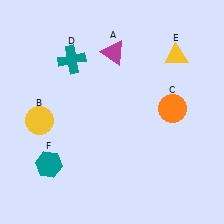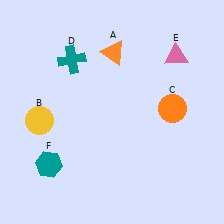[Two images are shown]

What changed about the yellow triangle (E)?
In Image 1, E is yellow. In Image 2, it changed to pink.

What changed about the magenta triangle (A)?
In Image 1, A is magenta. In Image 2, it changed to orange.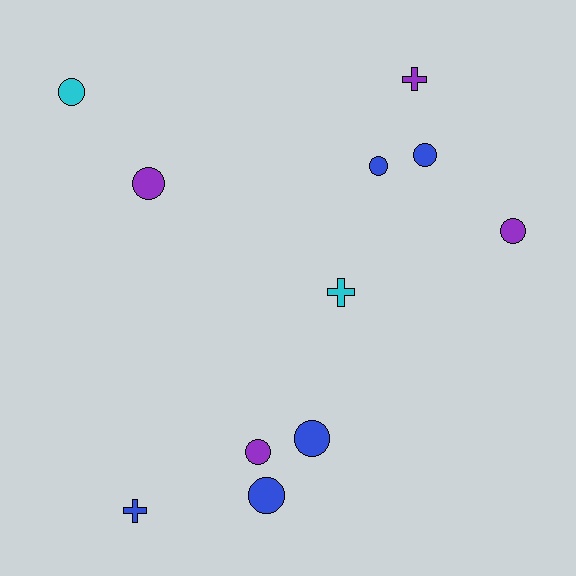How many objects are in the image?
There are 11 objects.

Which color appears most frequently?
Blue, with 5 objects.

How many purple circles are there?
There are 3 purple circles.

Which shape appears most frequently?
Circle, with 8 objects.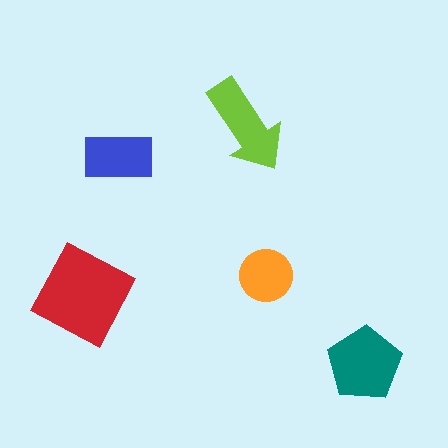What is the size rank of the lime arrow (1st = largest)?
3rd.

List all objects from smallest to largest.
The orange circle, the blue rectangle, the lime arrow, the teal pentagon, the red square.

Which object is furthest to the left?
The red square is leftmost.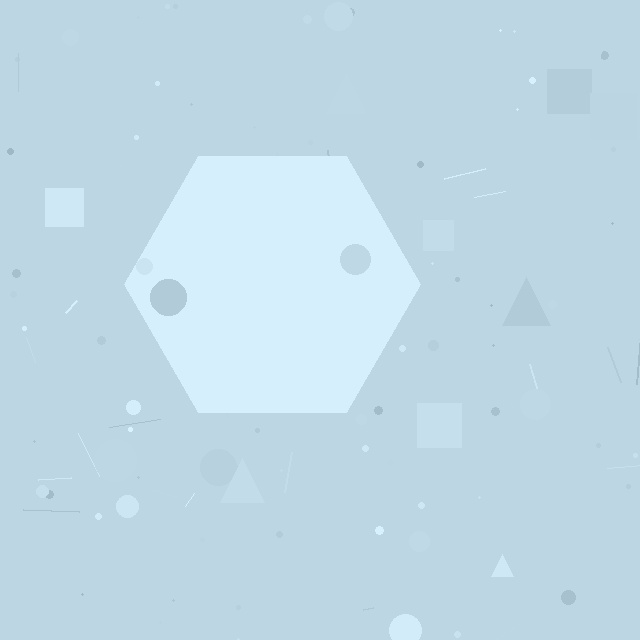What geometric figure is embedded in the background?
A hexagon is embedded in the background.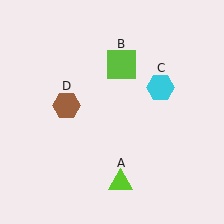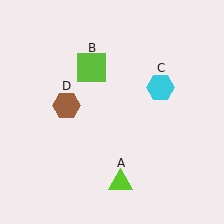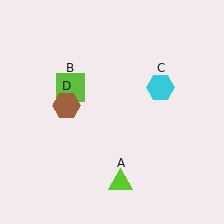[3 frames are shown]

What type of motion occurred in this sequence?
The lime square (object B) rotated counterclockwise around the center of the scene.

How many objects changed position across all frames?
1 object changed position: lime square (object B).